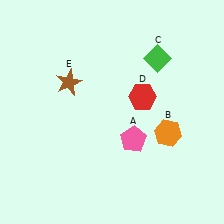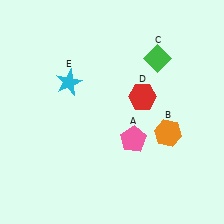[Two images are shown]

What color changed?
The star (E) changed from brown in Image 1 to cyan in Image 2.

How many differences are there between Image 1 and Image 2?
There is 1 difference between the two images.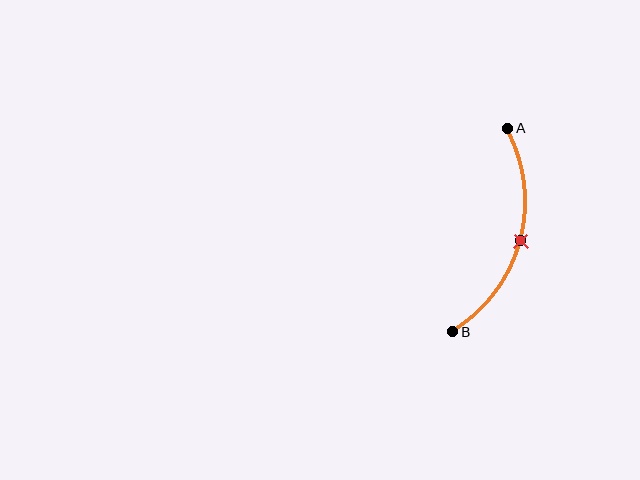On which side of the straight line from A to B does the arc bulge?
The arc bulges to the right of the straight line connecting A and B.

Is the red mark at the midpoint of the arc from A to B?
Yes. The red mark lies on the arc at equal arc-length from both A and B — it is the arc midpoint.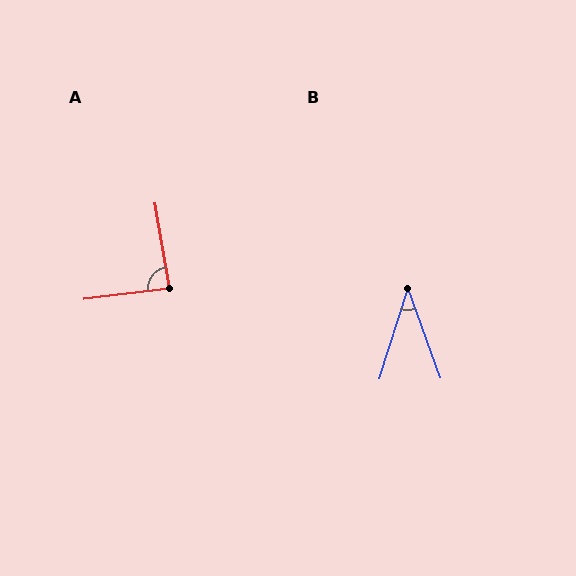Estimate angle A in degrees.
Approximately 88 degrees.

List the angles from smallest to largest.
B (38°), A (88°).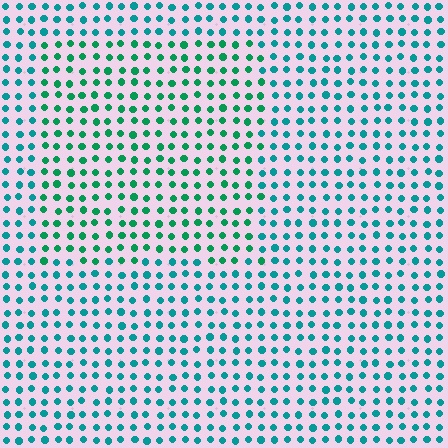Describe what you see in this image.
The image is filled with small teal elements in a uniform arrangement. A rectangle-shaped region is visible where the elements are tinted to a slightly different hue, forming a subtle color boundary.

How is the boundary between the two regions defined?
The boundary is defined purely by a slight shift in hue (about 29 degrees). Spacing, size, and orientation are identical on both sides.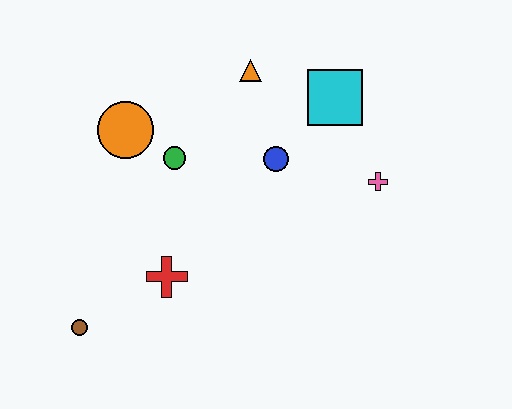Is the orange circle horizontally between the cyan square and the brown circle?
Yes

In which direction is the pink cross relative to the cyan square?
The pink cross is below the cyan square.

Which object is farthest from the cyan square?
The brown circle is farthest from the cyan square.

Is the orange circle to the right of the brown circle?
Yes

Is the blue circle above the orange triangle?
No